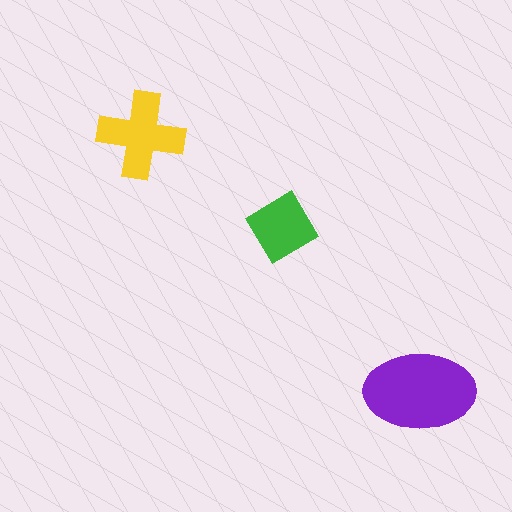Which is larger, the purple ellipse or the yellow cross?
The purple ellipse.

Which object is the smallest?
The green diamond.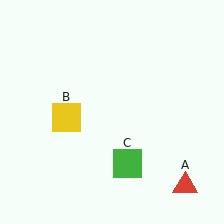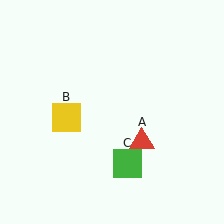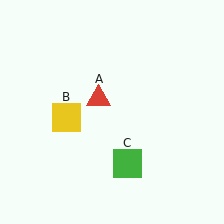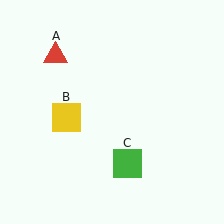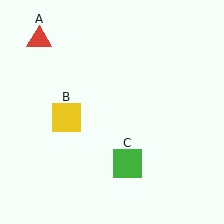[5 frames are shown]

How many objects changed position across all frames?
1 object changed position: red triangle (object A).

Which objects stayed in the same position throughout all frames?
Yellow square (object B) and green square (object C) remained stationary.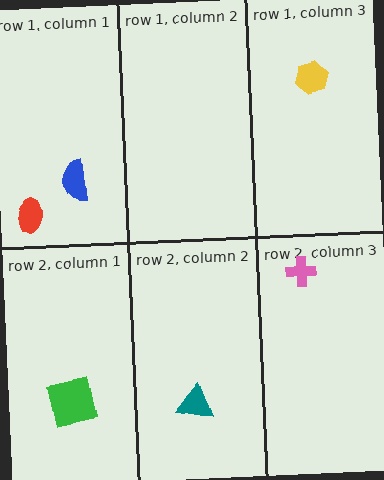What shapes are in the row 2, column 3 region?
The pink cross.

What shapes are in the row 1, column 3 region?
The yellow hexagon.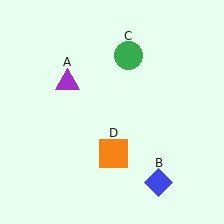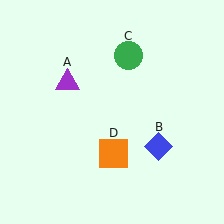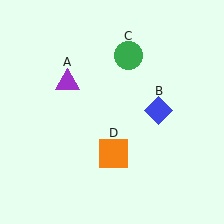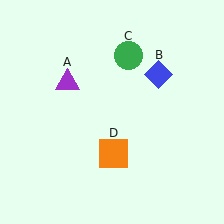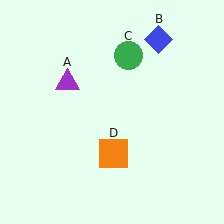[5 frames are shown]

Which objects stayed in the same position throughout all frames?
Purple triangle (object A) and green circle (object C) and orange square (object D) remained stationary.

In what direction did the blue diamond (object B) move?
The blue diamond (object B) moved up.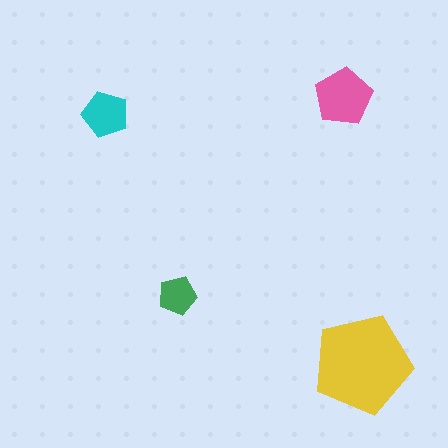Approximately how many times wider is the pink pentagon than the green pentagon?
About 1.5 times wider.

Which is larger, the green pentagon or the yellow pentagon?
The yellow one.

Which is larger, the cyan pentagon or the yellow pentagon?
The yellow one.